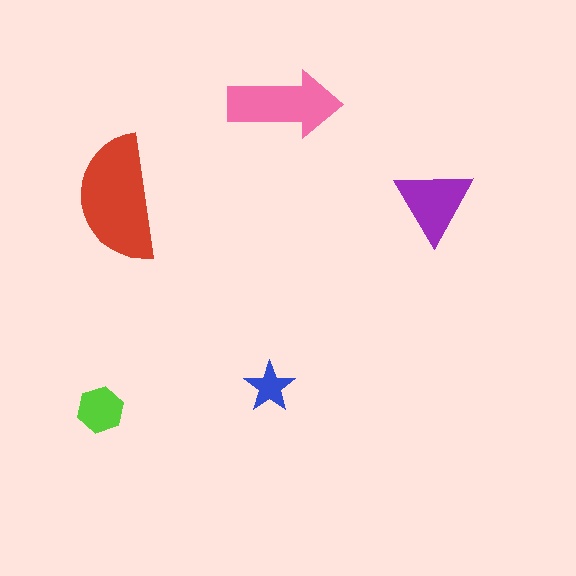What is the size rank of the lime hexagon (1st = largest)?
4th.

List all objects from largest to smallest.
The red semicircle, the pink arrow, the purple triangle, the lime hexagon, the blue star.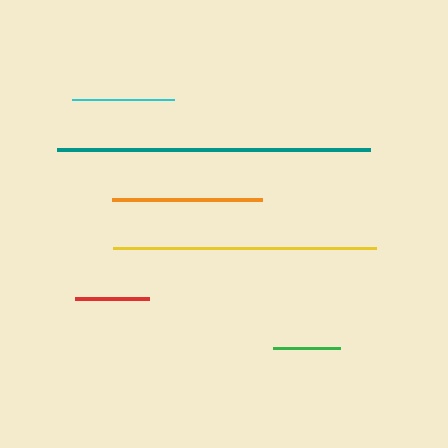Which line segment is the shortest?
The green line is the shortest at approximately 67 pixels.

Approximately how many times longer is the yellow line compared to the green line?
The yellow line is approximately 3.9 times the length of the green line.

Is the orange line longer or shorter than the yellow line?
The yellow line is longer than the orange line.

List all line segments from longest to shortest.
From longest to shortest: teal, yellow, orange, cyan, red, green.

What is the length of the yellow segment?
The yellow segment is approximately 263 pixels long.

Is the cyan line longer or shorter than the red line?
The cyan line is longer than the red line.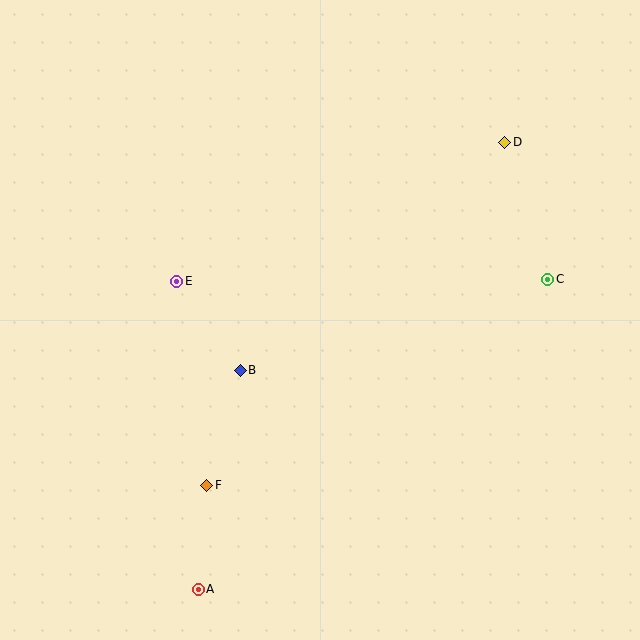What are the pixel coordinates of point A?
Point A is at (198, 589).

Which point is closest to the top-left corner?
Point E is closest to the top-left corner.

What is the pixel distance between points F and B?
The distance between F and B is 120 pixels.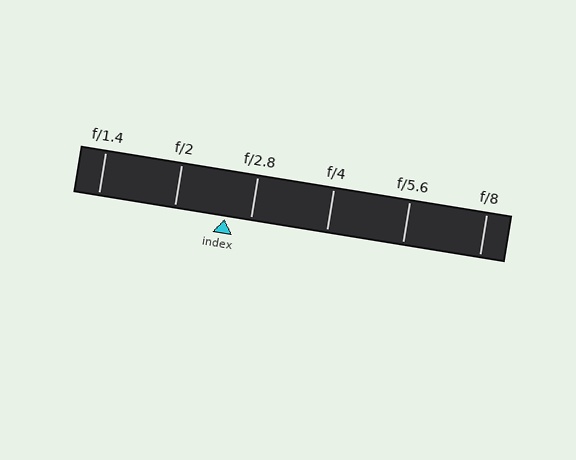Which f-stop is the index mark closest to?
The index mark is closest to f/2.8.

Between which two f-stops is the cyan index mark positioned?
The index mark is between f/2 and f/2.8.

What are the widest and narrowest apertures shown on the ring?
The widest aperture shown is f/1.4 and the narrowest is f/8.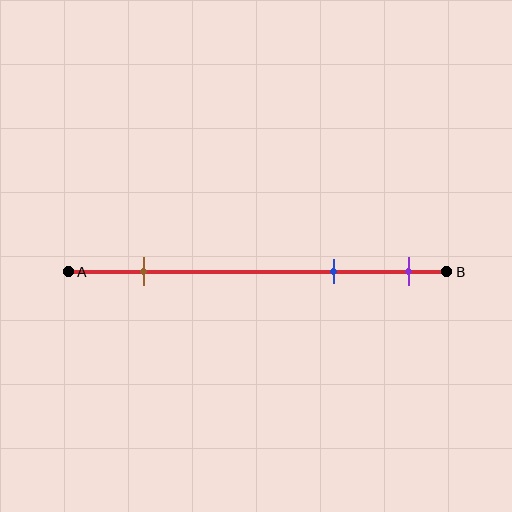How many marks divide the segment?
There are 3 marks dividing the segment.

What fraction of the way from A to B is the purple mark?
The purple mark is approximately 90% (0.9) of the way from A to B.